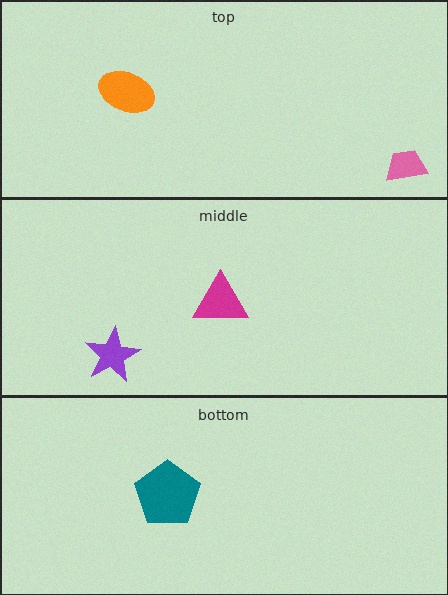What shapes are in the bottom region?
The teal pentagon.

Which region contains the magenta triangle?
The middle region.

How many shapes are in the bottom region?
1.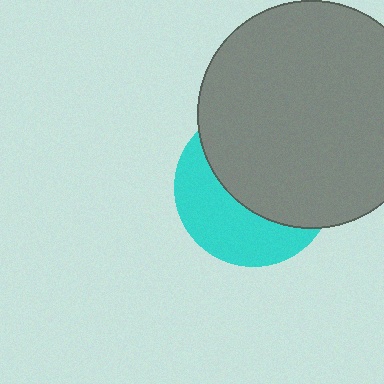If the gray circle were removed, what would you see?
You would see the complete cyan circle.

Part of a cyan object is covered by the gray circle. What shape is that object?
It is a circle.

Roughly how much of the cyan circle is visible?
A small part of it is visible (roughly 41%).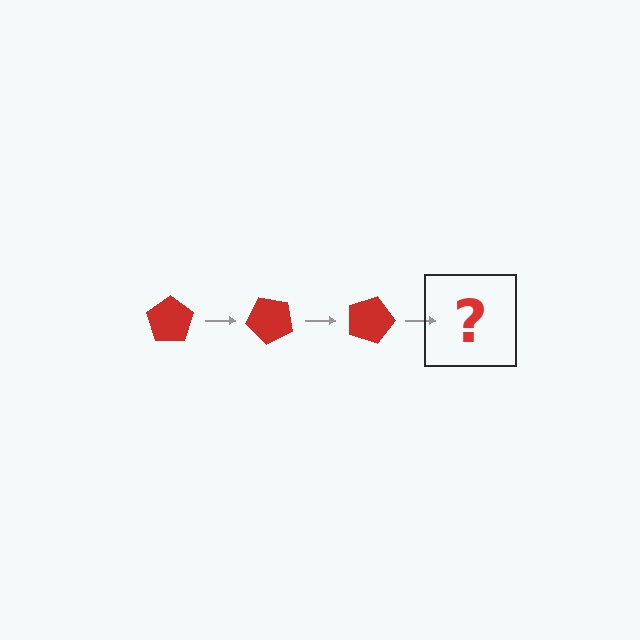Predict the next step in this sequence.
The next step is a red pentagon rotated 135 degrees.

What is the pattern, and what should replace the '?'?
The pattern is that the pentagon rotates 45 degrees each step. The '?' should be a red pentagon rotated 135 degrees.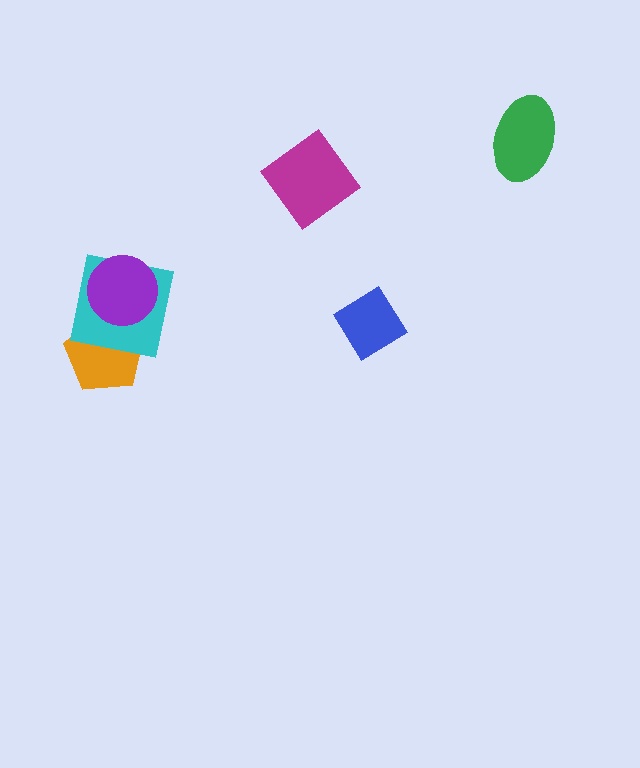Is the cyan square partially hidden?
Yes, it is partially covered by another shape.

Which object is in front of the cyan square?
The purple circle is in front of the cyan square.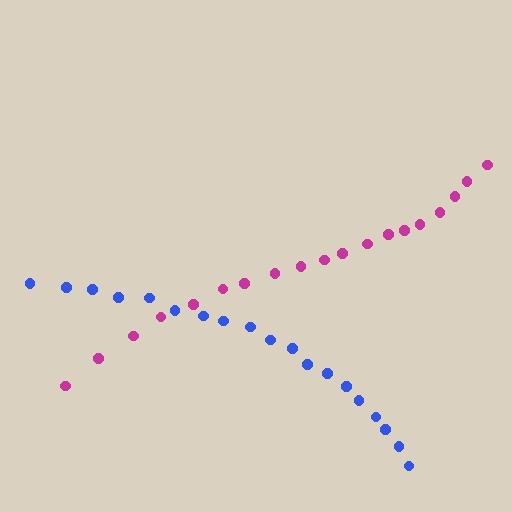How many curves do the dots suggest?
There are 2 distinct paths.